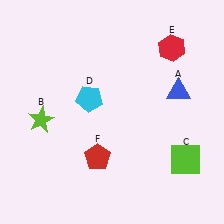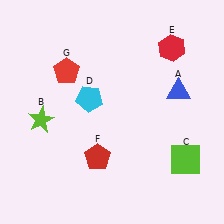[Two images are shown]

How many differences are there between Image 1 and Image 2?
There is 1 difference between the two images.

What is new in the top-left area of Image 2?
A red pentagon (G) was added in the top-left area of Image 2.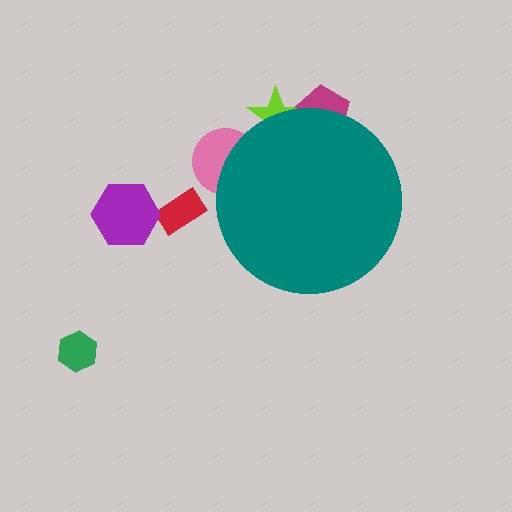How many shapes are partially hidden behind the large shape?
3 shapes are partially hidden.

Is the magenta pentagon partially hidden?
Yes, the magenta pentagon is partially hidden behind the teal circle.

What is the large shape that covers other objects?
A teal circle.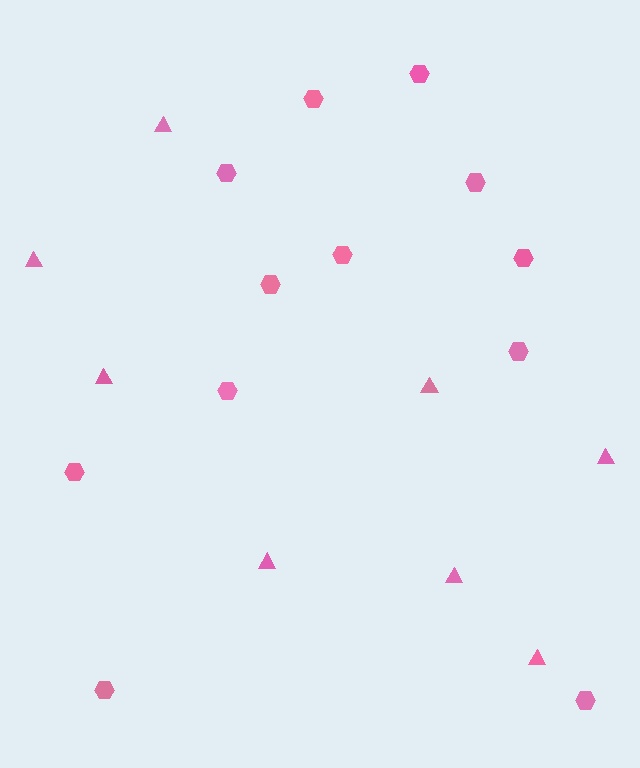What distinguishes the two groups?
There are 2 groups: one group of triangles (8) and one group of hexagons (12).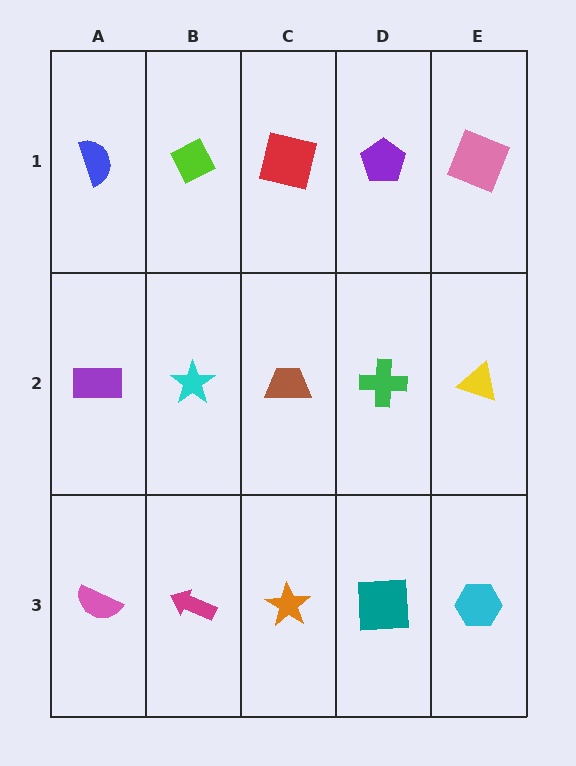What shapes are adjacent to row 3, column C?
A brown trapezoid (row 2, column C), a magenta arrow (row 3, column B), a teal square (row 3, column D).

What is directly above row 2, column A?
A blue semicircle.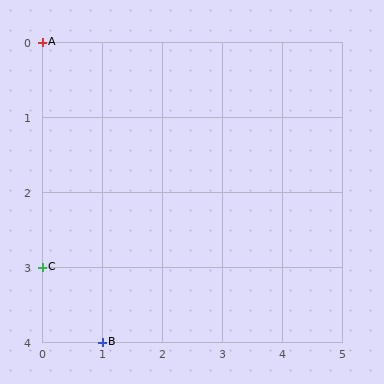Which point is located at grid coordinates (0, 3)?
Point C is at (0, 3).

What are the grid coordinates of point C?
Point C is at grid coordinates (0, 3).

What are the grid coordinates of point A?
Point A is at grid coordinates (0, 0).